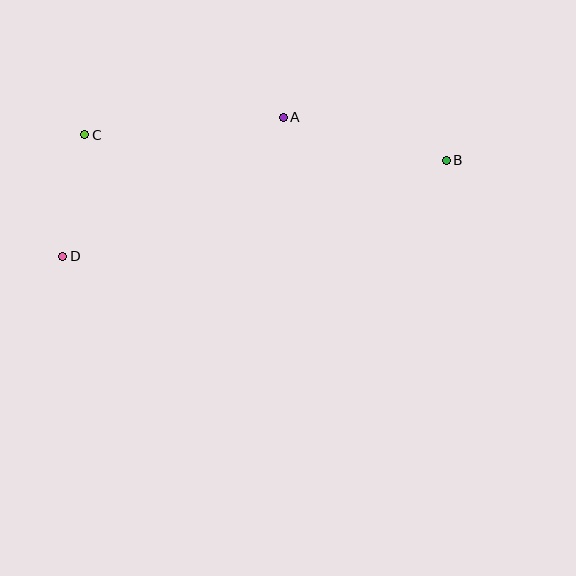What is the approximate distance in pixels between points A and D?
The distance between A and D is approximately 261 pixels.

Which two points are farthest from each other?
Points B and D are farthest from each other.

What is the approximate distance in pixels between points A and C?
The distance between A and C is approximately 199 pixels.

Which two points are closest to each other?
Points C and D are closest to each other.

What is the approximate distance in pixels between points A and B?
The distance between A and B is approximately 169 pixels.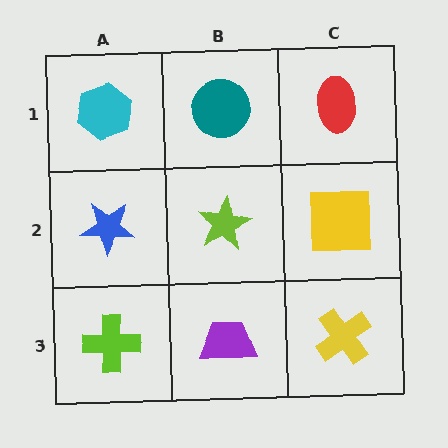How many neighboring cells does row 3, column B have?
3.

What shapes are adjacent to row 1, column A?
A blue star (row 2, column A), a teal circle (row 1, column B).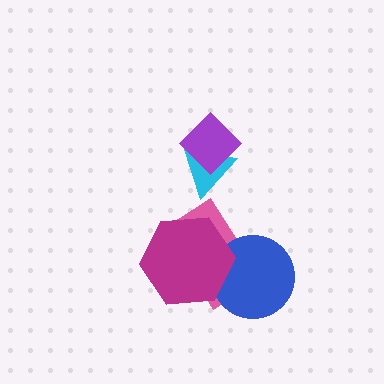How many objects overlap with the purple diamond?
1 object overlaps with the purple diamond.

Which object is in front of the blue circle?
The magenta hexagon is in front of the blue circle.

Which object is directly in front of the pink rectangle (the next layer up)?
The blue circle is directly in front of the pink rectangle.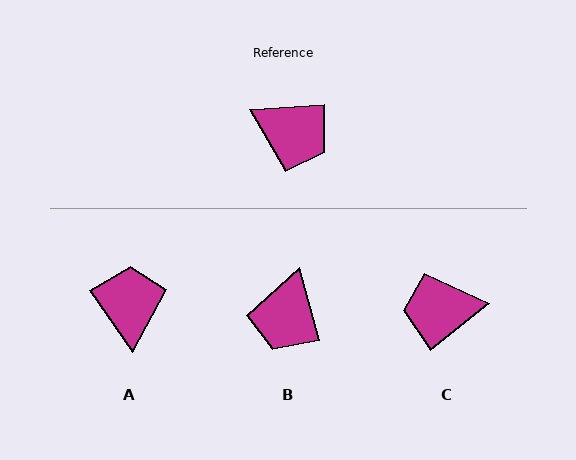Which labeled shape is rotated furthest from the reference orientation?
C, about 145 degrees away.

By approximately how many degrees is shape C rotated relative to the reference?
Approximately 145 degrees clockwise.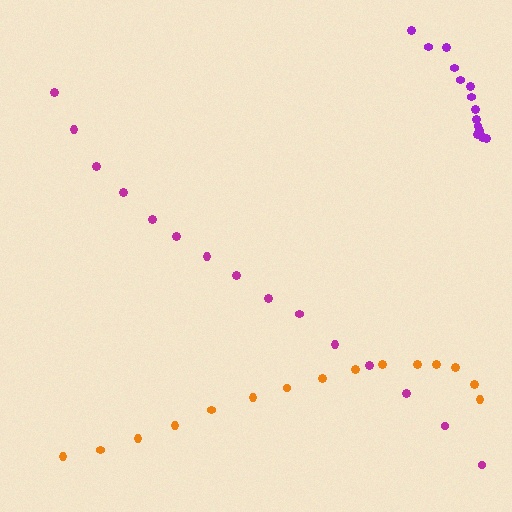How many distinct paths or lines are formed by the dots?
There are 3 distinct paths.